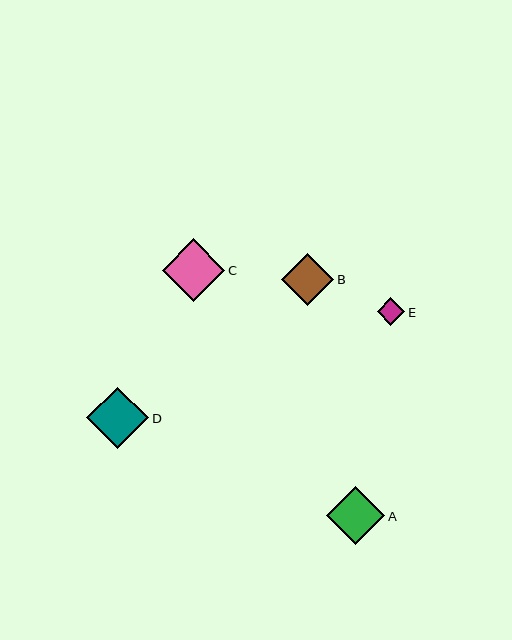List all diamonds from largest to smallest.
From largest to smallest: C, D, A, B, E.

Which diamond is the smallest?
Diamond E is the smallest with a size of approximately 28 pixels.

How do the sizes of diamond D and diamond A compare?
Diamond D and diamond A are approximately the same size.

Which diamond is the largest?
Diamond C is the largest with a size of approximately 63 pixels.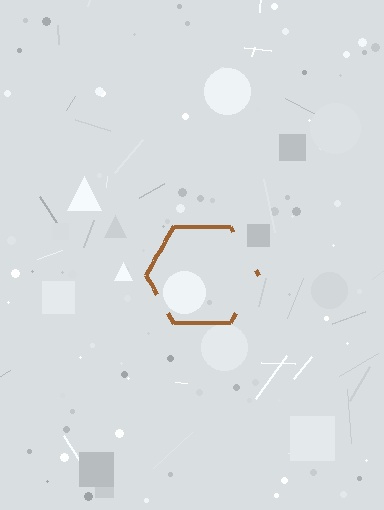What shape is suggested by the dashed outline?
The dashed outline suggests a hexagon.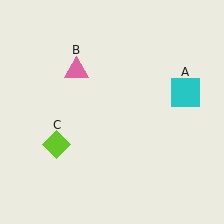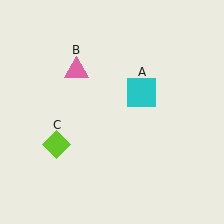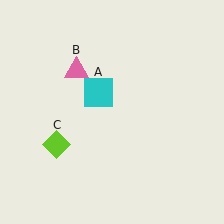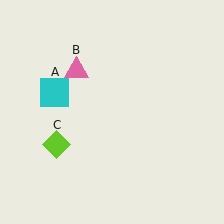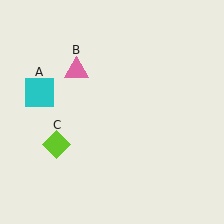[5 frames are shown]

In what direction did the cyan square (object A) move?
The cyan square (object A) moved left.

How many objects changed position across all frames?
1 object changed position: cyan square (object A).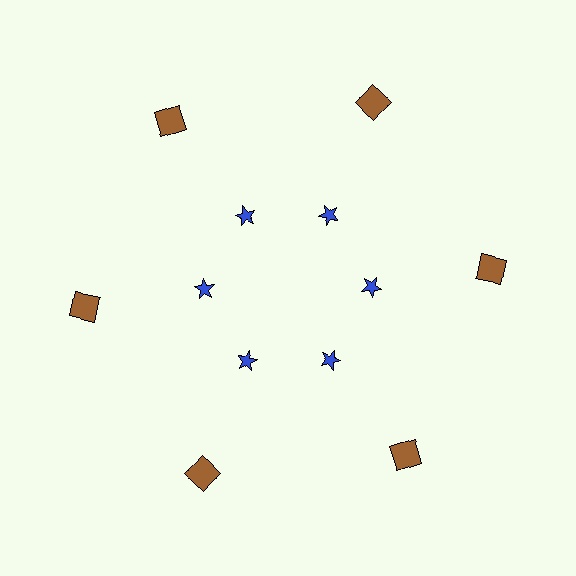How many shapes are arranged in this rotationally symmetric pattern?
There are 12 shapes, arranged in 6 groups of 2.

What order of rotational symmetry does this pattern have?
This pattern has 6-fold rotational symmetry.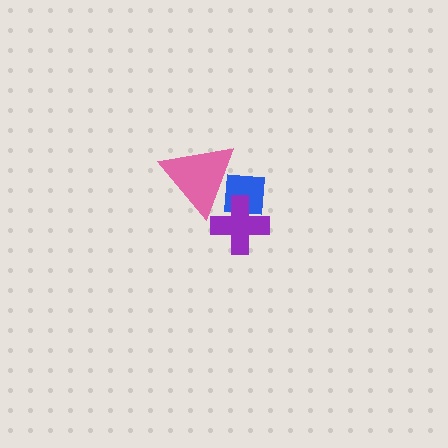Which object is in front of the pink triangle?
The purple cross is in front of the pink triangle.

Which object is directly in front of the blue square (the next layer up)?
The pink triangle is directly in front of the blue square.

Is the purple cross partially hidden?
No, no other shape covers it.